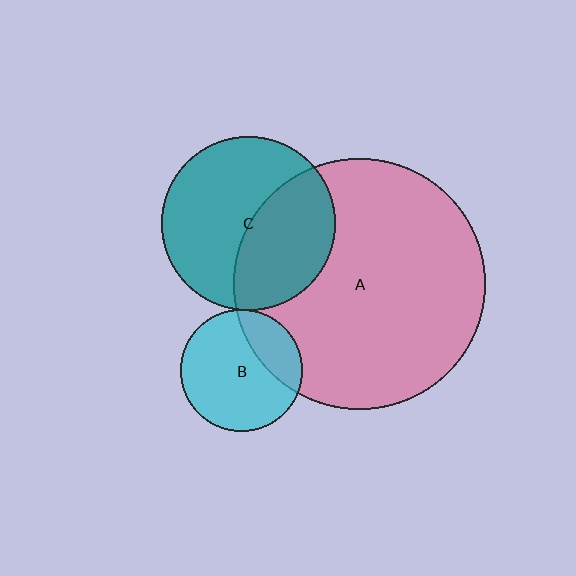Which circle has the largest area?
Circle A (pink).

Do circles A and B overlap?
Yes.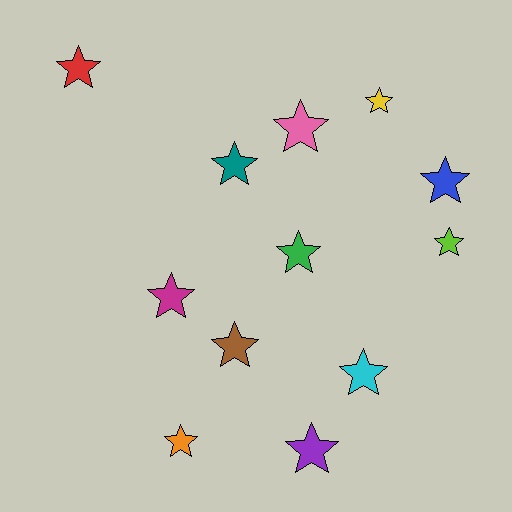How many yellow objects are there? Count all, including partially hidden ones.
There is 1 yellow object.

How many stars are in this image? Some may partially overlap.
There are 12 stars.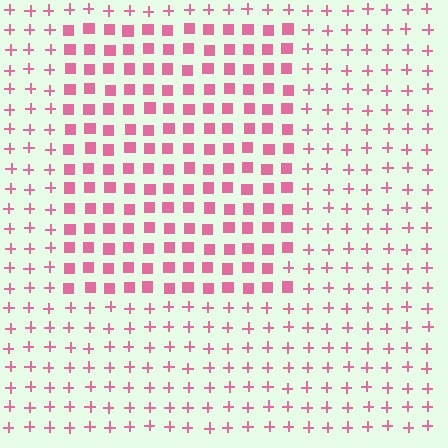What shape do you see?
I see a rectangle.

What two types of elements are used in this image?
The image uses squares inside the rectangle region and plus signs outside it.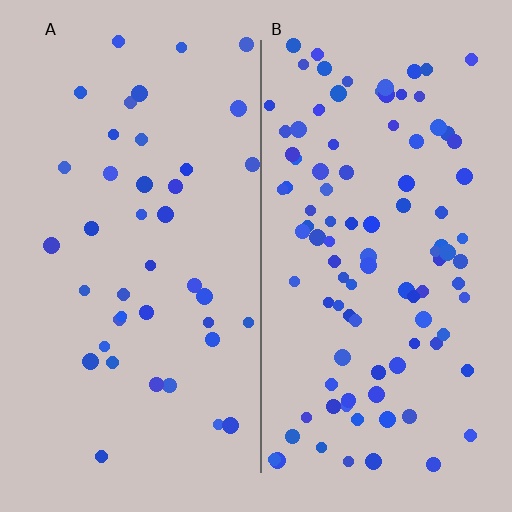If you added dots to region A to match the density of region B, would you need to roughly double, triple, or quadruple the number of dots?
Approximately double.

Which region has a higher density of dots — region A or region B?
B (the right).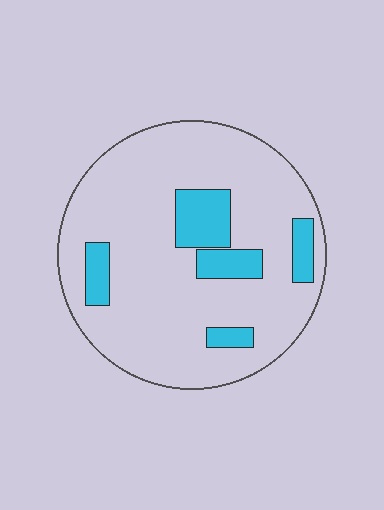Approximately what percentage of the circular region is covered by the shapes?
Approximately 15%.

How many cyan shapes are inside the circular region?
5.